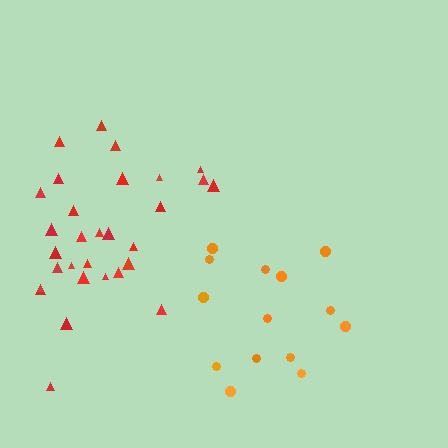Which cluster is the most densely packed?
Red.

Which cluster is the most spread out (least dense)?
Orange.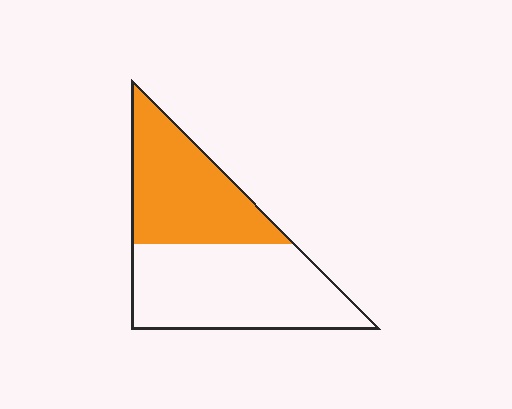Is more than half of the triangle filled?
No.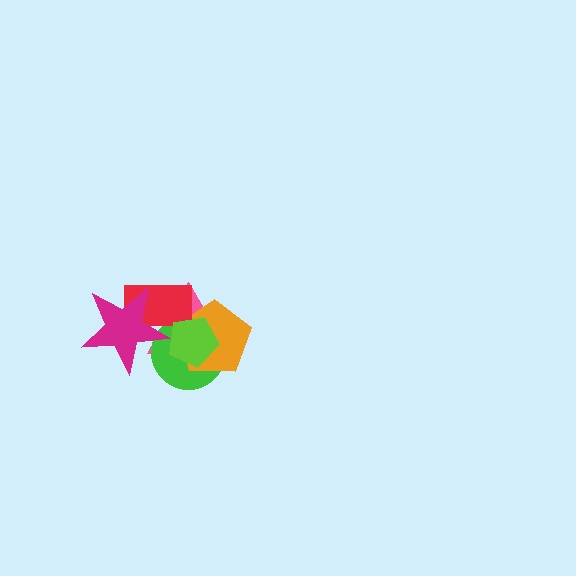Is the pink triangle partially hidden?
Yes, it is partially covered by another shape.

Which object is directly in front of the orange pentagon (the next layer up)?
The red rectangle is directly in front of the orange pentagon.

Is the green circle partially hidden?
Yes, it is partially covered by another shape.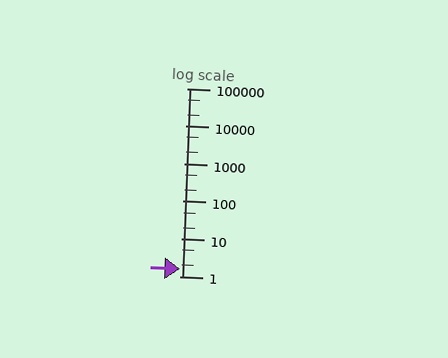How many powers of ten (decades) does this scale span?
The scale spans 5 decades, from 1 to 100000.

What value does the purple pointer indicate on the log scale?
The pointer indicates approximately 1.6.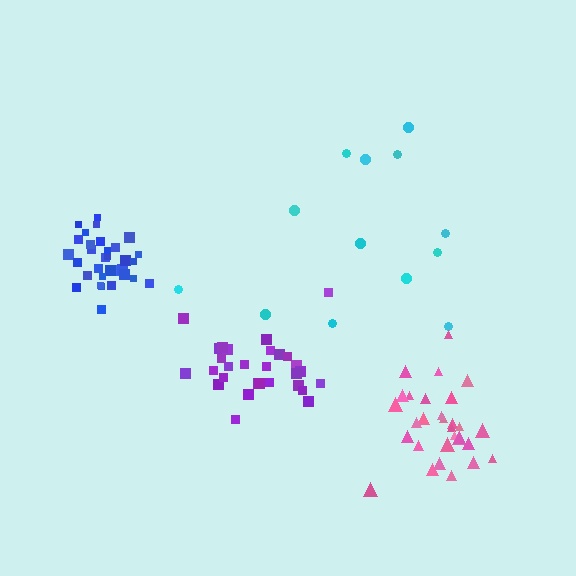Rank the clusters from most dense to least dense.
blue, purple, pink, cyan.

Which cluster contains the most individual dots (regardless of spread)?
Blue (32).